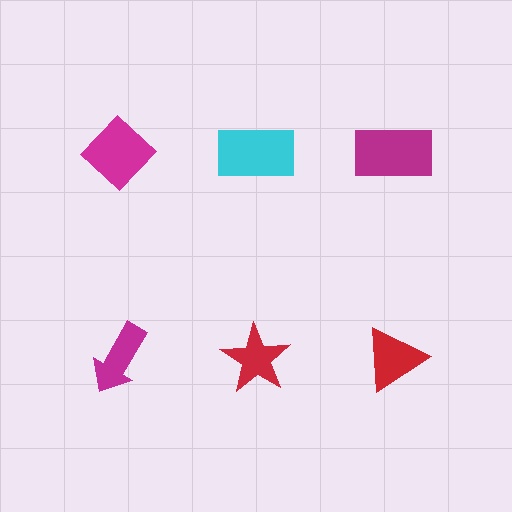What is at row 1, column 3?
A magenta rectangle.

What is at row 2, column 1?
A magenta arrow.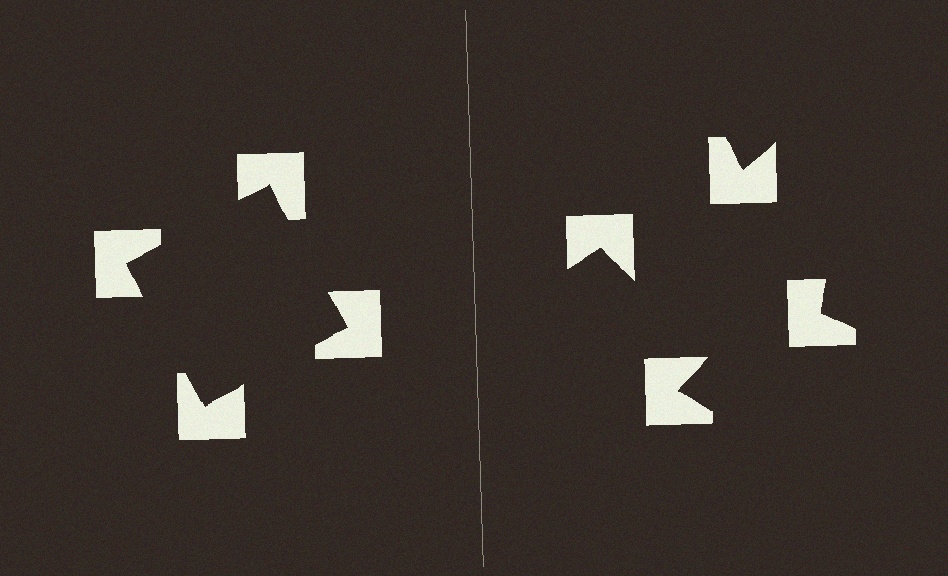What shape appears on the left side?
An illusory square.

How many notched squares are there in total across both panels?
8 — 4 on each side.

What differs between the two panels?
The notched squares are positioned identically on both sides; only the wedge orientations differ. On the left they align to a square; on the right they are misaligned.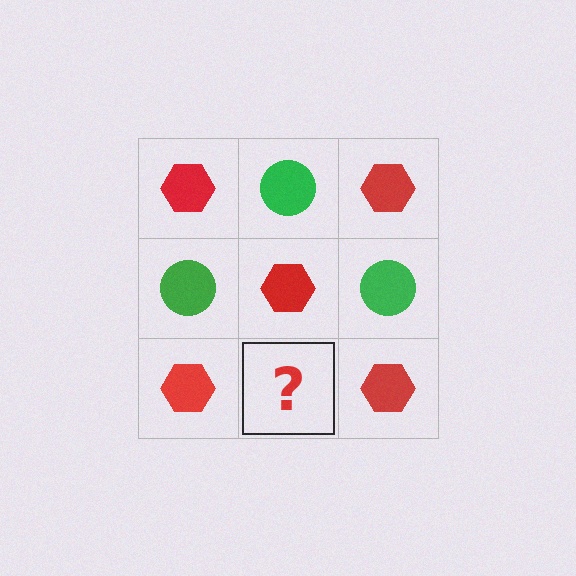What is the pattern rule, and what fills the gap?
The rule is that it alternates red hexagon and green circle in a checkerboard pattern. The gap should be filled with a green circle.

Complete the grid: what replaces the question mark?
The question mark should be replaced with a green circle.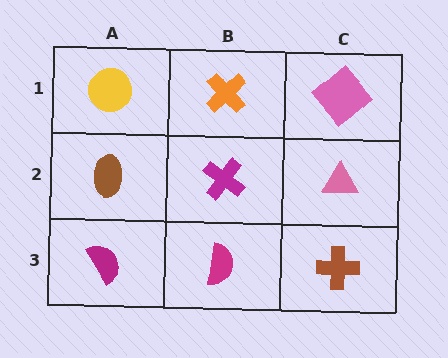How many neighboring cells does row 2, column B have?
4.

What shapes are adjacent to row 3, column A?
A brown ellipse (row 2, column A), a magenta semicircle (row 3, column B).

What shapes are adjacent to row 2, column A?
A yellow circle (row 1, column A), a magenta semicircle (row 3, column A), a magenta cross (row 2, column B).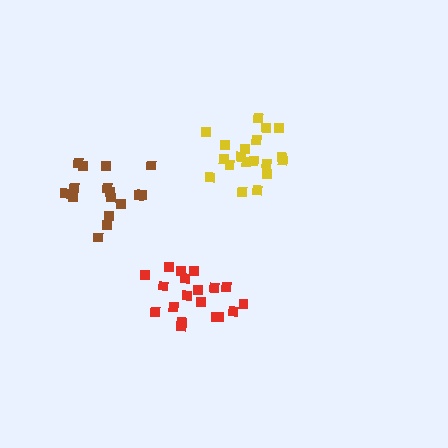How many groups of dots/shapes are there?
There are 3 groups.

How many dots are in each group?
Group 1: 19 dots, Group 2: 16 dots, Group 3: 19 dots (54 total).